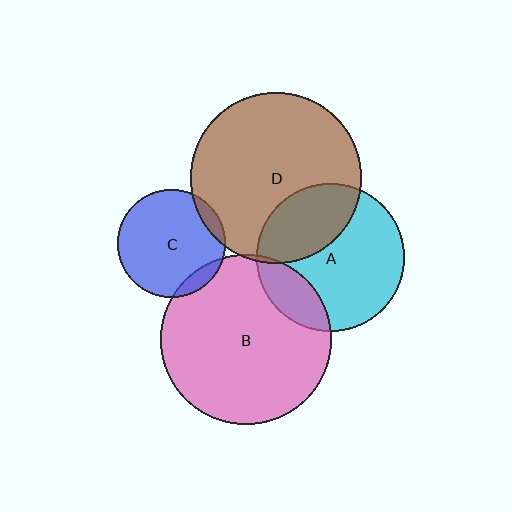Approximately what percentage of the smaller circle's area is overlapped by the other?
Approximately 10%.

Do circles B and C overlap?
Yes.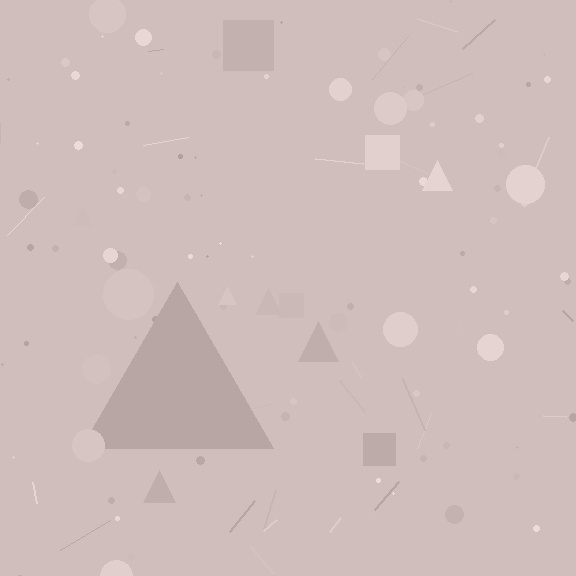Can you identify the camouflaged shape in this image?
The camouflaged shape is a triangle.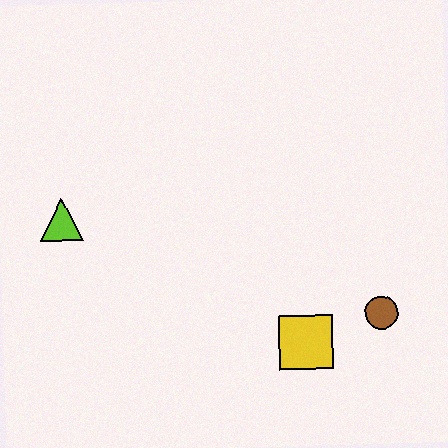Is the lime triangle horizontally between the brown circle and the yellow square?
No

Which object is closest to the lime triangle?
The yellow square is closest to the lime triangle.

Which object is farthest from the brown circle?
The lime triangle is farthest from the brown circle.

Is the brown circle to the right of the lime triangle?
Yes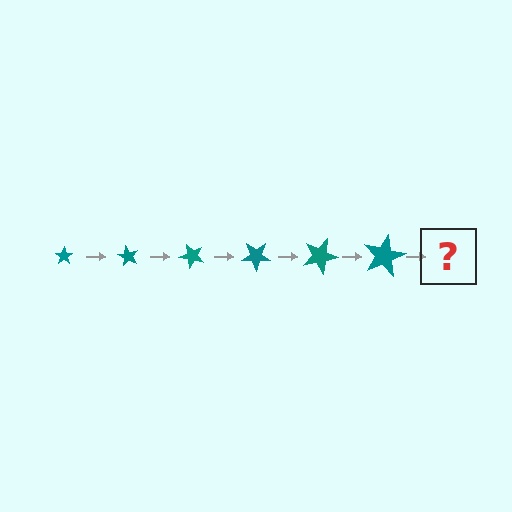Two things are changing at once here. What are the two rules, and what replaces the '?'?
The two rules are that the star grows larger each step and it rotates 60 degrees each step. The '?' should be a star, larger than the previous one and rotated 360 degrees from the start.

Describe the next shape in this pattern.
It should be a star, larger than the previous one and rotated 360 degrees from the start.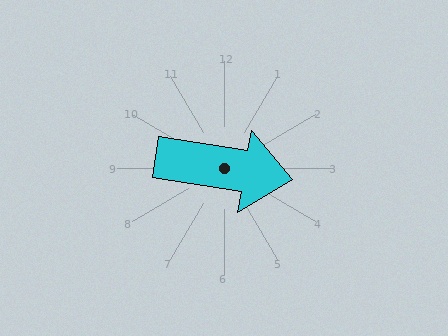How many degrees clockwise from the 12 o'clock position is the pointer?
Approximately 99 degrees.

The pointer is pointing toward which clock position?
Roughly 3 o'clock.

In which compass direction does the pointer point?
East.